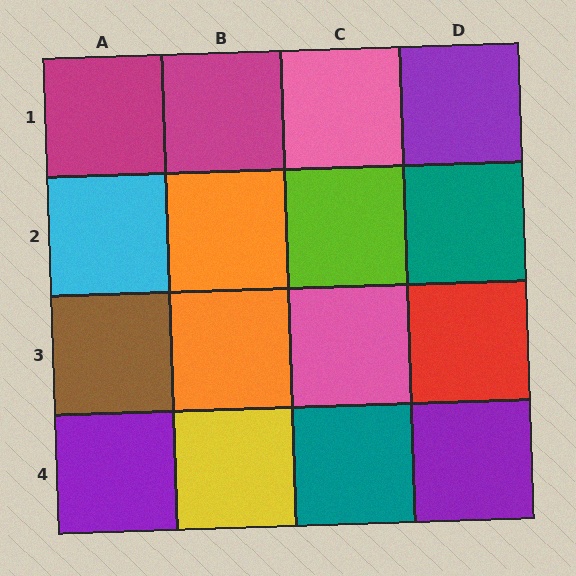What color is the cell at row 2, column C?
Lime.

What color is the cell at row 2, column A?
Cyan.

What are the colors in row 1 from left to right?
Magenta, magenta, pink, purple.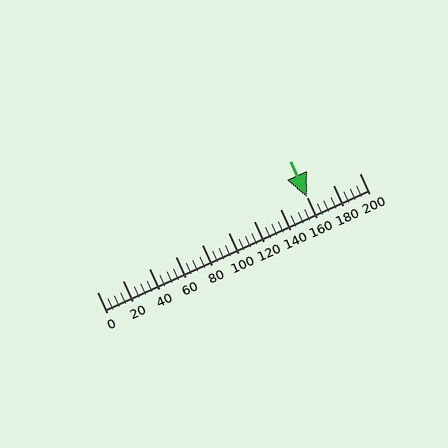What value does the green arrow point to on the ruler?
The green arrow points to approximately 160.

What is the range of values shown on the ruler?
The ruler shows values from 0 to 200.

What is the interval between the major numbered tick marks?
The major tick marks are spaced 20 units apart.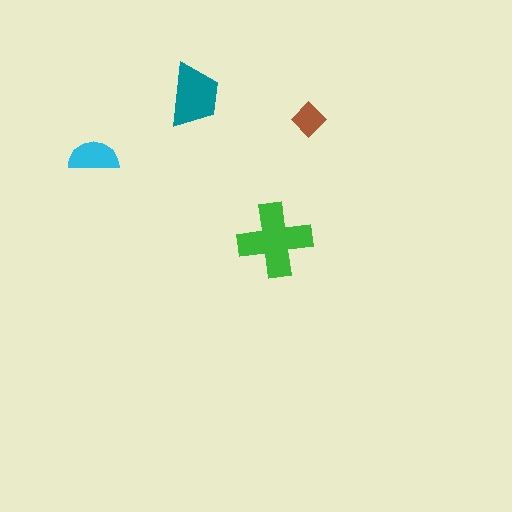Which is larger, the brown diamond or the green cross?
The green cross.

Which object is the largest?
The green cross.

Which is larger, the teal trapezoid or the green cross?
The green cross.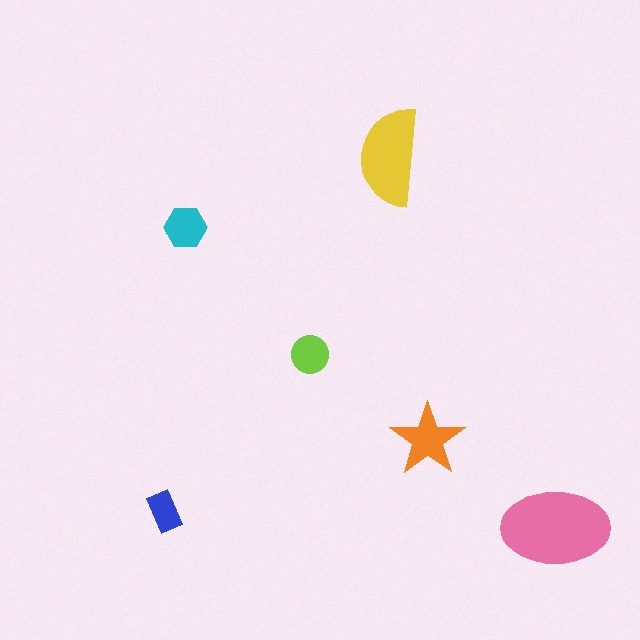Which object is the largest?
The pink ellipse.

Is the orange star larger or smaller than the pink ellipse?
Smaller.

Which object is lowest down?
The pink ellipse is bottommost.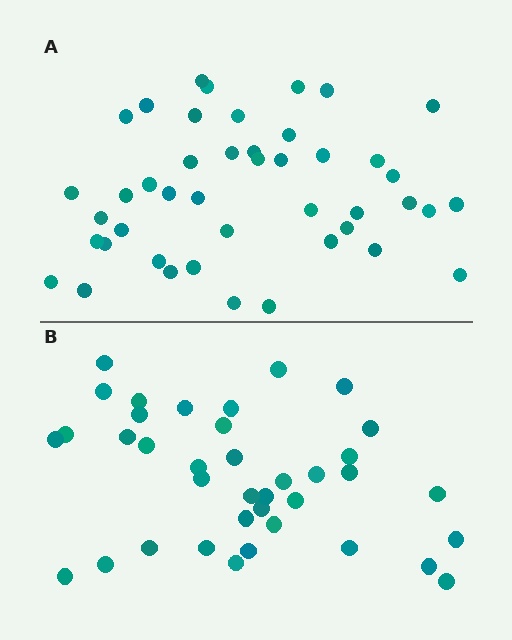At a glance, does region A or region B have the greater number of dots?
Region A (the top region) has more dots.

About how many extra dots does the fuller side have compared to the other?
Region A has about 6 more dots than region B.